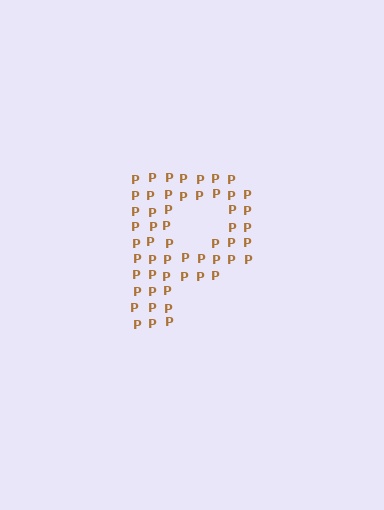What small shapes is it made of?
It is made of small letter P's.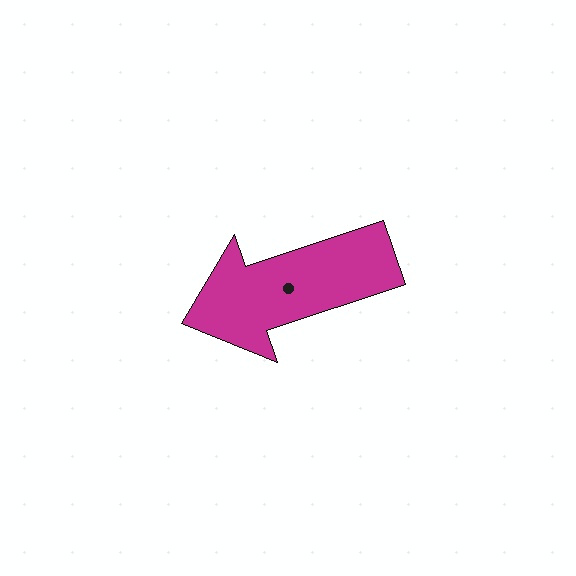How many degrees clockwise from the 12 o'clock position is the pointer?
Approximately 251 degrees.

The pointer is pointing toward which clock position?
Roughly 8 o'clock.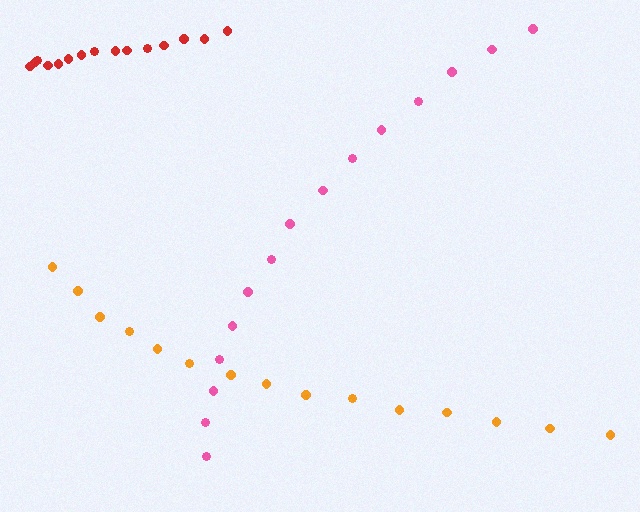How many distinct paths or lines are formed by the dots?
There are 3 distinct paths.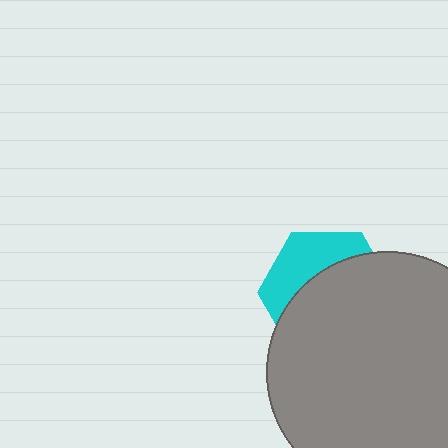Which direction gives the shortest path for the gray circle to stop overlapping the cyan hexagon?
Moving down gives the shortest separation.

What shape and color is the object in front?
The object in front is a gray circle.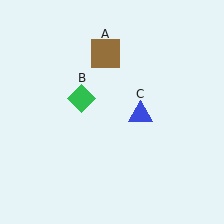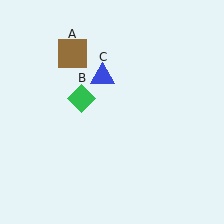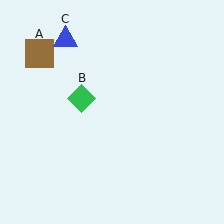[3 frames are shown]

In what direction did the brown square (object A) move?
The brown square (object A) moved left.